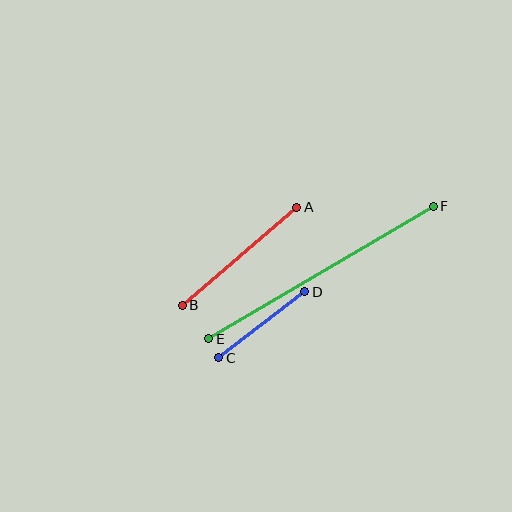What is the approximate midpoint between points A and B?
The midpoint is at approximately (240, 256) pixels.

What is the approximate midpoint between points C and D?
The midpoint is at approximately (262, 325) pixels.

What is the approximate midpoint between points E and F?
The midpoint is at approximately (321, 273) pixels.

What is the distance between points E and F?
The distance is approximately 261 pixels.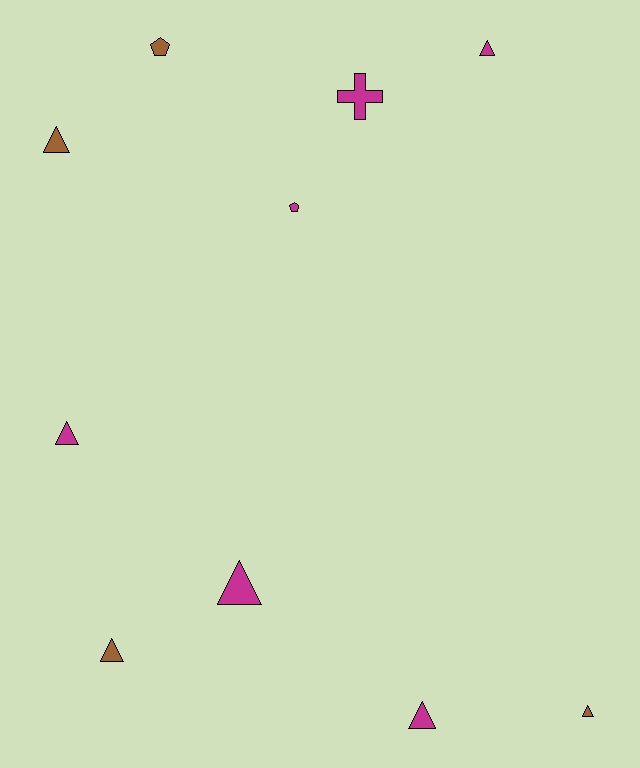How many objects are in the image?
There are 10 objects.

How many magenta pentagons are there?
There is 1 magenta pentagon.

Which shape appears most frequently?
Triangle, with 7 objects.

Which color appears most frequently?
Magenta, with 6 objects.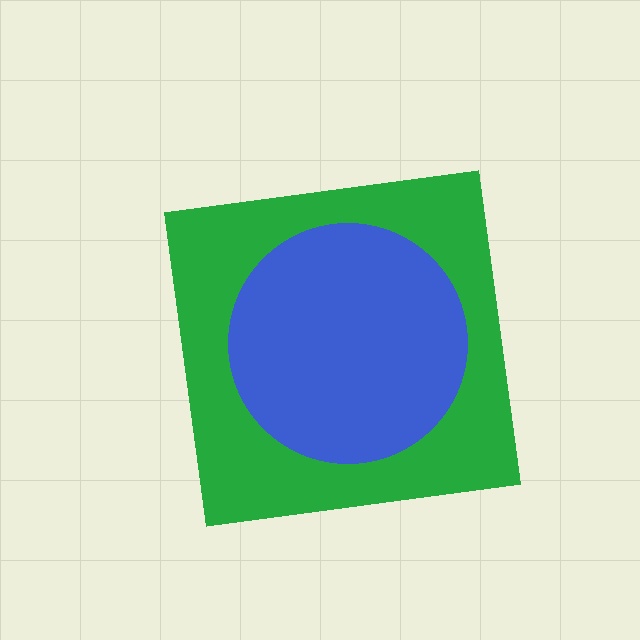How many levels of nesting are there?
2.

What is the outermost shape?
The green square.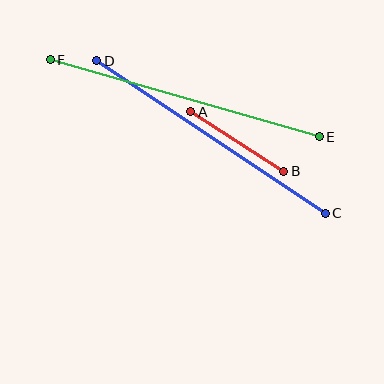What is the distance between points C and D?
The distance is approximately 274 pixels.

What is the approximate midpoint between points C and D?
The midpoint is at approximately (211, 137) pixels.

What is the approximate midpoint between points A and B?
The midpoint is at approximately (237, 141) pixels.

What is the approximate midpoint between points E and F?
The midpoint is at approximately (185, 98) pixels.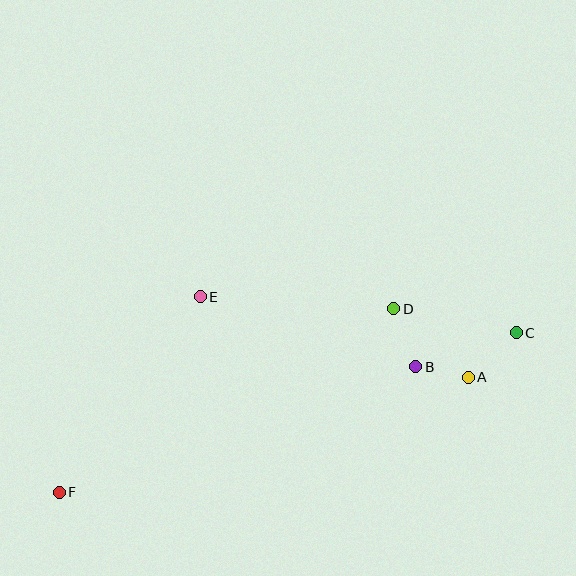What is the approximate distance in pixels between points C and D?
The distance between C and D is approximately 125 pixels.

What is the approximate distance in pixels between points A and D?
The distance between A and D is approximately 101 pixels.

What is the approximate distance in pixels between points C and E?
The distance between C and E is approximately 318 pixels.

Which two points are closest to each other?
Points A and B are closest to each other.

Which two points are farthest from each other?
Points C and F are farthest from each other.